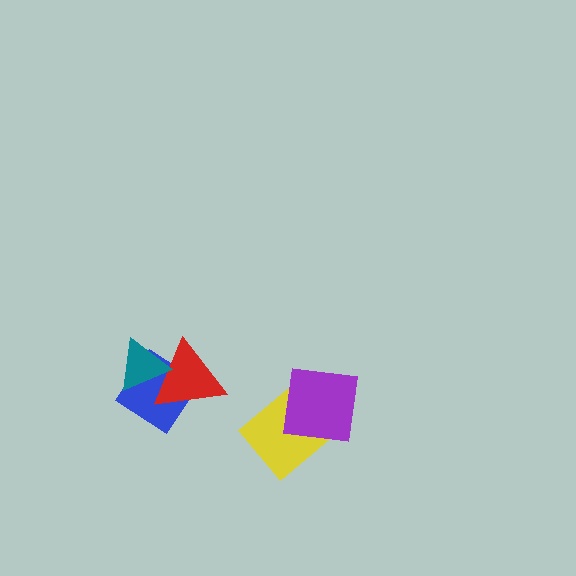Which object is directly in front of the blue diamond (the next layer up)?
The red triangle is directly in front of the blue diamond.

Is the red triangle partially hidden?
Yes, it is partially covered by another shape.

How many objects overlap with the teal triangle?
2 objects overlap with the teal triangle.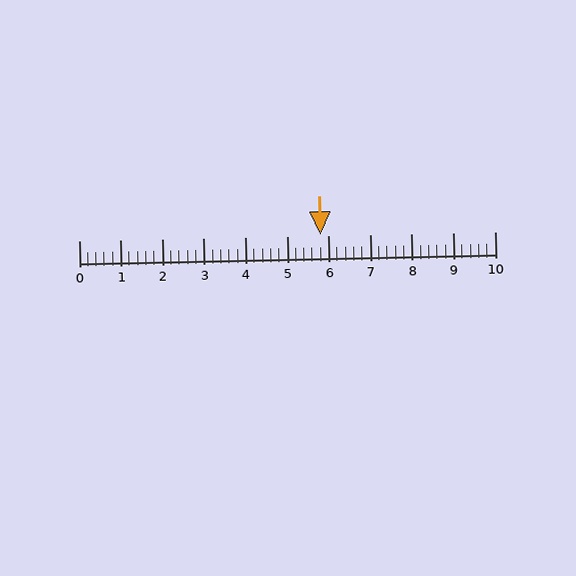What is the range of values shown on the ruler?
The ruler shows values from 0 to 10.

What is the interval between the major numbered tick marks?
The major tick marks are spaced 1 units apart.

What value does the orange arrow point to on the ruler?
The orange arrow points to approximately 5.8.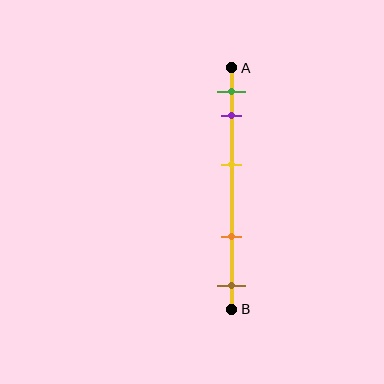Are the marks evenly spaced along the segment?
No, the marks are not evenly spaced.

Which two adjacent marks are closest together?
The green and purple marks are the closest adjacent pair.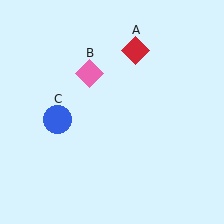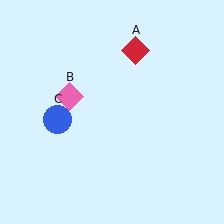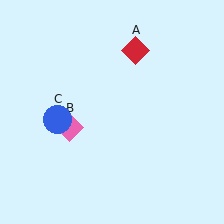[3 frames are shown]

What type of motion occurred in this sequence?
The pink diamond (object B) rotated counterclockwise around the center of the scene.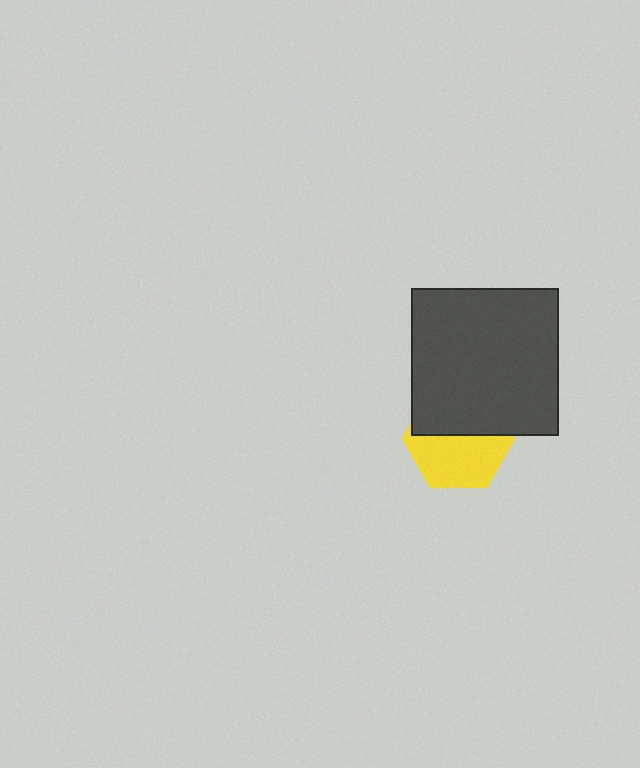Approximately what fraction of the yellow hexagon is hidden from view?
Roughly 45% of the yellow hexagon is hidden behind the dark gray square.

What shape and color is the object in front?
The object in front is a dark gray square.